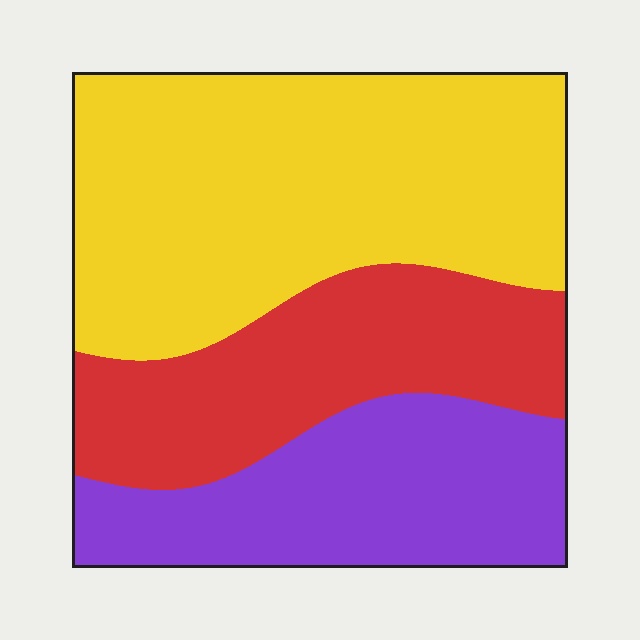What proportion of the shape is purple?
Purple covers around 25% of the shape.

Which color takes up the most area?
Yellow, at roughly 45%.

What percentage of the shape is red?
Red takes up between a quarter and a half of the shape.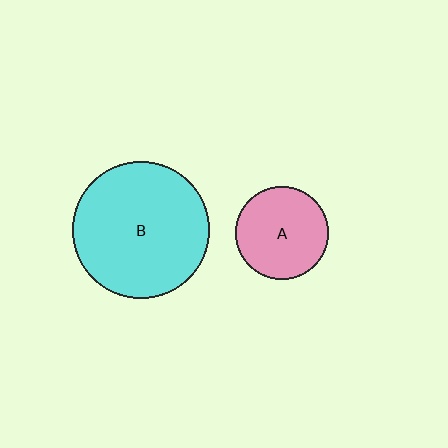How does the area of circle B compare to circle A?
Approximately 2.2 times.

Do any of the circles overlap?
No, none of the circles overlap.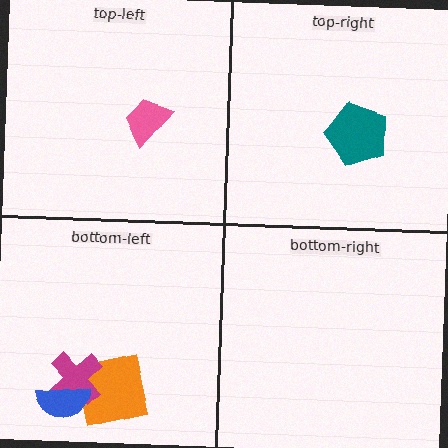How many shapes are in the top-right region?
1.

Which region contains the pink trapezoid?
The top-left region.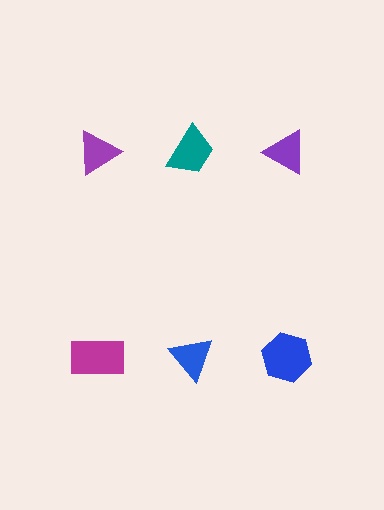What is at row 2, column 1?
A magenta rectangle.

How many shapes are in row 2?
3 shapes.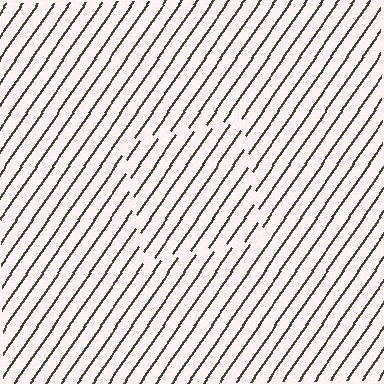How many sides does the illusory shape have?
4 sides — the line-ends trace a square.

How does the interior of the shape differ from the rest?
The interior of the shape contains the same grating, shifted by half a period — the contour is defined by the phase discontinuity where line-ends from the inner and outer gratings abut.